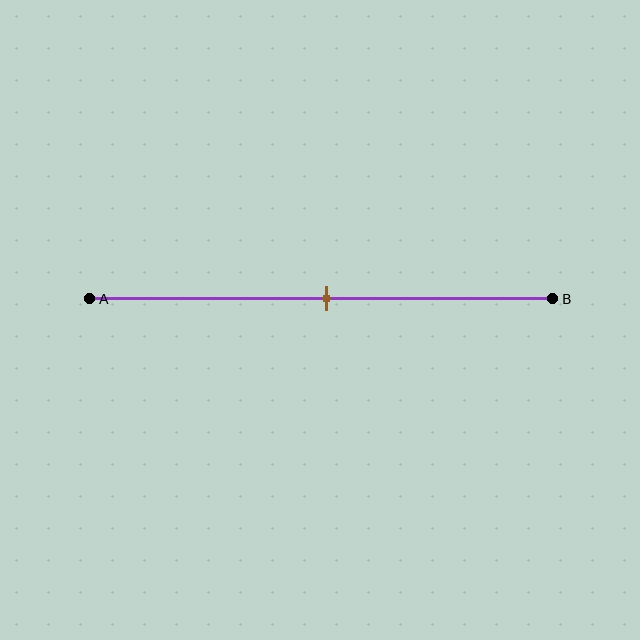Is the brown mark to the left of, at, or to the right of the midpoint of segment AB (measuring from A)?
The brown mark is approximately at the midpoint of segment AB.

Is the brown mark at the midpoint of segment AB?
Yes, the mark is approximately at the midpoint.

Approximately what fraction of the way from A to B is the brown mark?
The brown mark is approximately 50% of the way from A to B.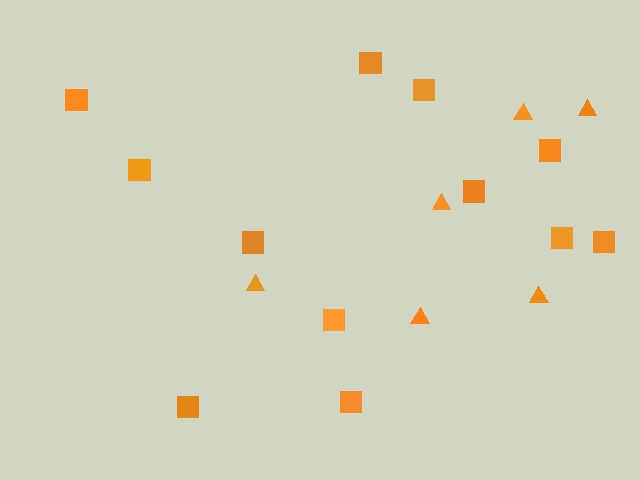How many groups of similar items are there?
There are 2 groups: one group of squares (12) and one group of triangles (6).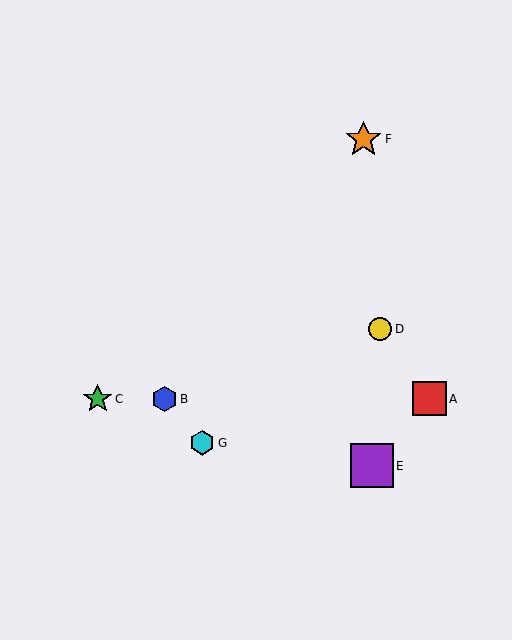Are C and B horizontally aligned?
Yes, both are at y≈399.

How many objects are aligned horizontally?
3 objects (A, B, C) are aligned horizontally.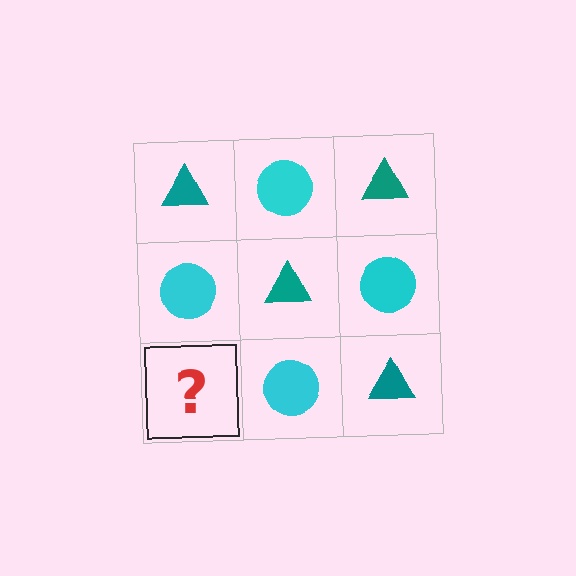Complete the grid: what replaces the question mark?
The question mark should be replaced with a teal triangle.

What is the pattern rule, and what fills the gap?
The rule is that it alternates teal triangle and cyan circle in a checkerboard pattern. The gap should be filled with a teal triangle.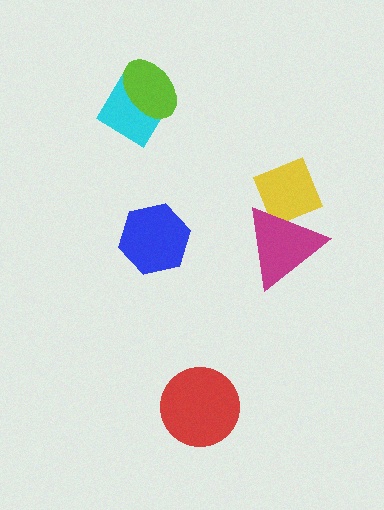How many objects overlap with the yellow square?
1 object overlaps with the yellow square.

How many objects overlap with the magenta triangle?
1 object overlaps with the magenta triangle.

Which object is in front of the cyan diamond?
The lime ellipse is in front of the cyan diamond.